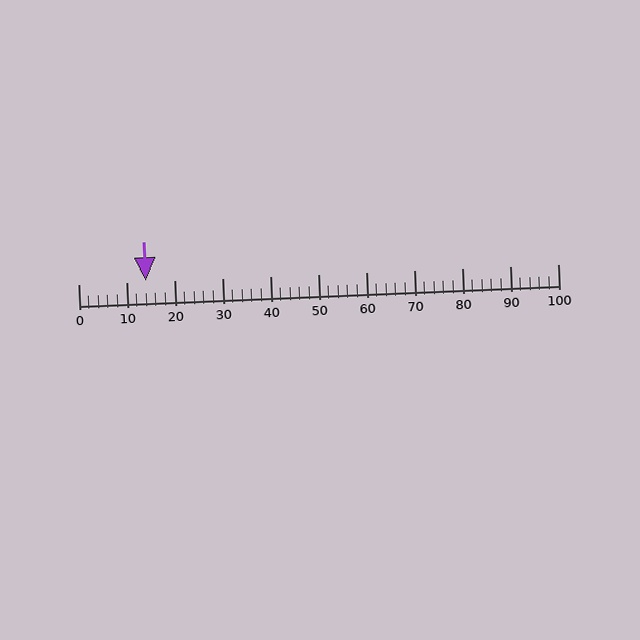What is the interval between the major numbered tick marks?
The major tick marks are spaced 10 units apart.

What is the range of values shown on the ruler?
The ruler shows values from 0 to 100.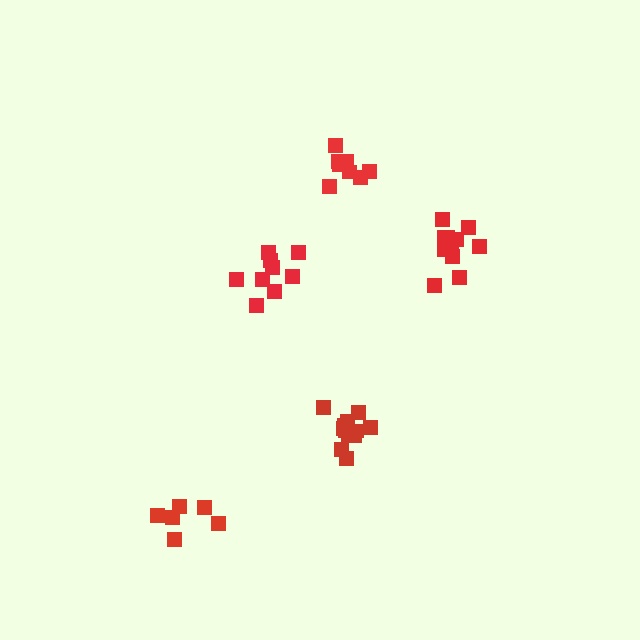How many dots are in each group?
Group 1: 8 dots, Group 2: 6 dots, Group 3: 12 dots, Group 4: 9 dots, Group 5: 12 dots (47 total).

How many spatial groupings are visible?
There are 5 spatial groupings.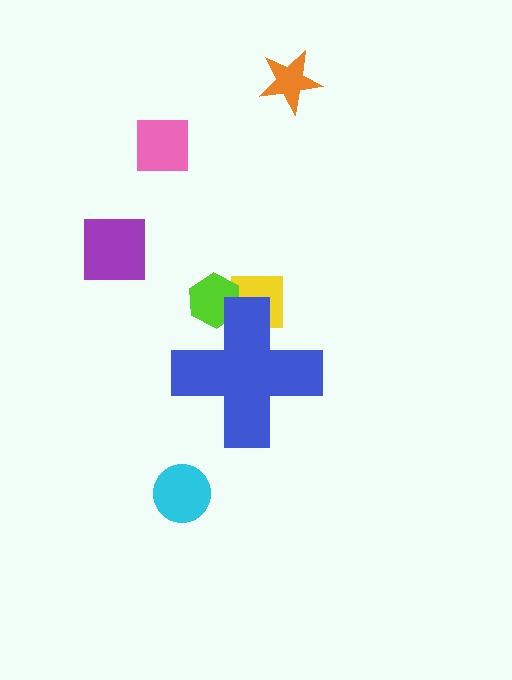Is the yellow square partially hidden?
Yes, the yellow square is partially hidden behind the blue cross.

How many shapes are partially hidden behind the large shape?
2 shapes are partially hidden.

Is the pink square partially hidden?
No, the pink square is fully visible.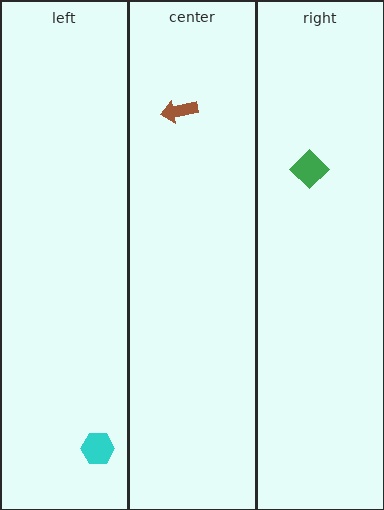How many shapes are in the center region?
1.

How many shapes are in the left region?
1.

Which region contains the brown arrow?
The center region.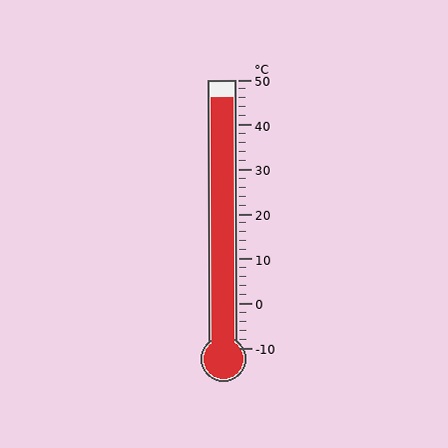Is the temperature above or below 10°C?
The temperature is above 10°C.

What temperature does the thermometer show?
The thermometer shows approximately 46°C.